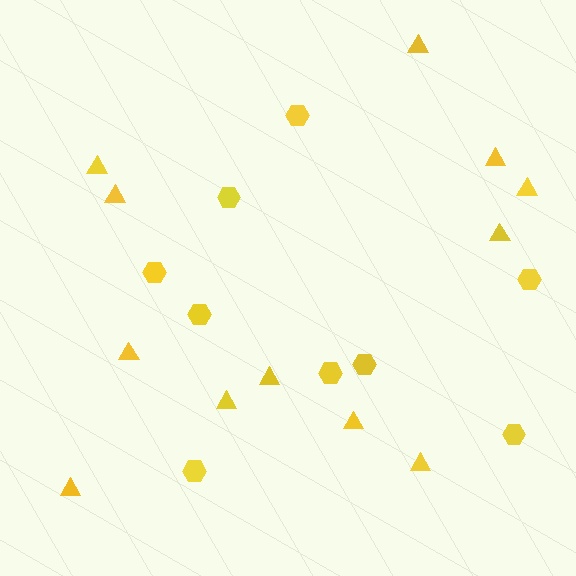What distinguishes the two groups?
There are 2 groups: one group of triangles (12) and one group of hexagons (9).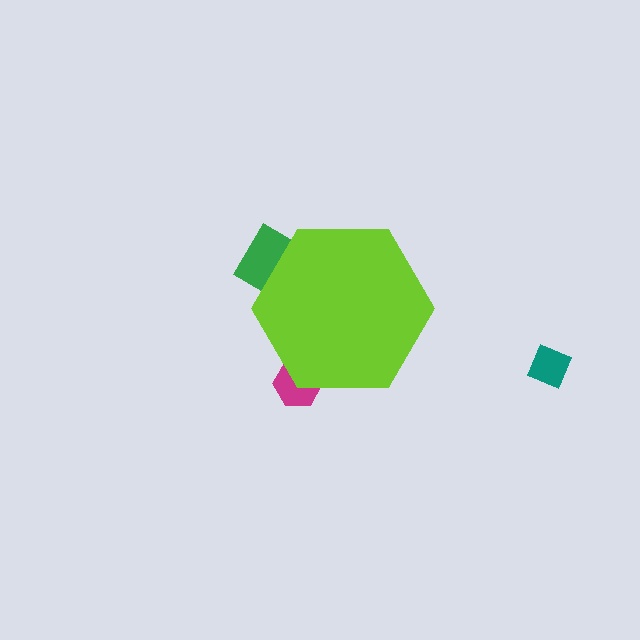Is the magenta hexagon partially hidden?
Yes, the magenta hexagon is partially hidden behind the lime hexagon.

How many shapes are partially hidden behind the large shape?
2 shapes are partially hidden.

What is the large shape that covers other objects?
A lime hexagon.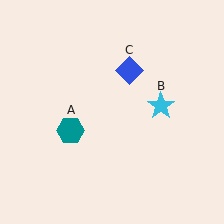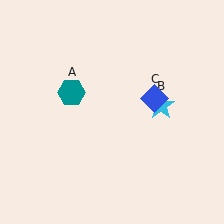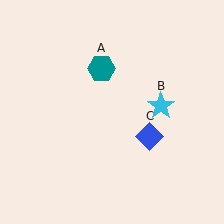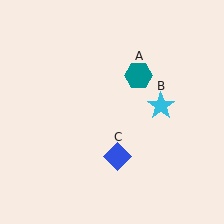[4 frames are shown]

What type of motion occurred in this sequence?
The teal hexagon (object A), blue diamond (object C) rotated clockwise around the center of the scene.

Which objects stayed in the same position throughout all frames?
Cyan star (object B) remained stationary.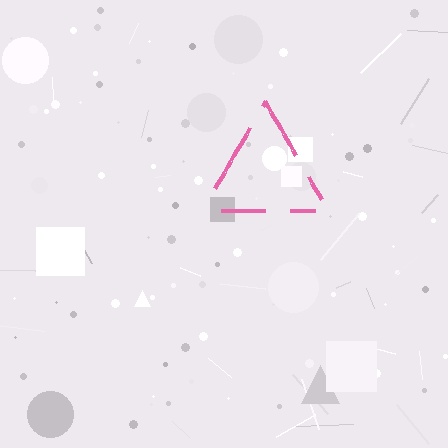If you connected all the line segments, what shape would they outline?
They would outline a triangle.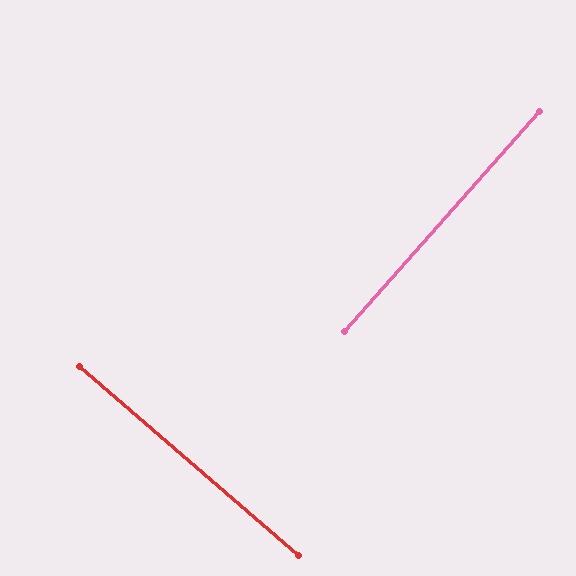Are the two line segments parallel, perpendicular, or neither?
Perpendicular — they meet at approximately 89°.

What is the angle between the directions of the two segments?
Approximately 89 degrees.